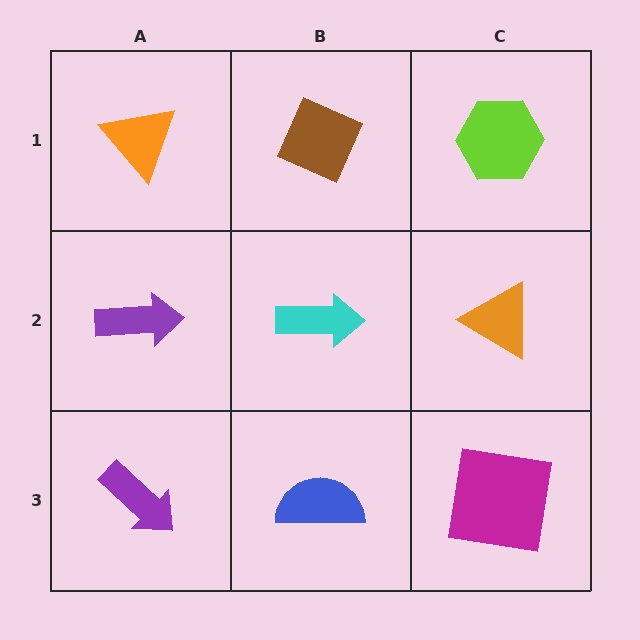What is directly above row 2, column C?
A lime hexagon.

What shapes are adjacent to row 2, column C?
A lime hexagon (row 1, column C), a magenta square (row 3, column C), a cyan arrow (row 2, column B).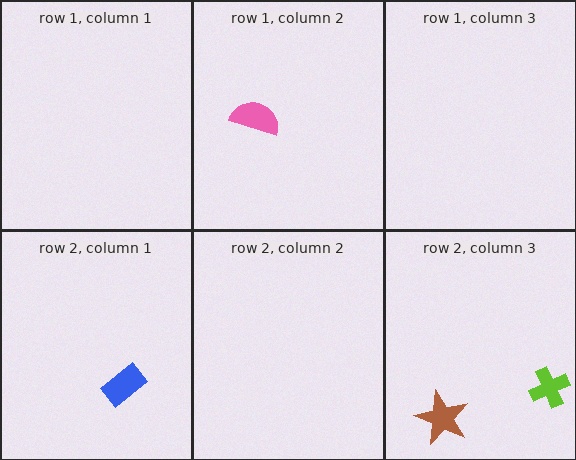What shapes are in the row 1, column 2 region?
The pink semicircle.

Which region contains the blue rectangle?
The row 2, column 1 region.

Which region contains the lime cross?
The row 2, column 3 region.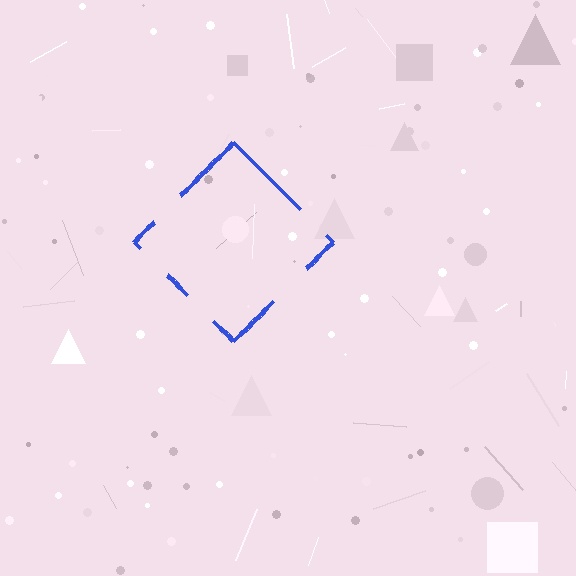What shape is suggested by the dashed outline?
The dashed outline suggests a diamond.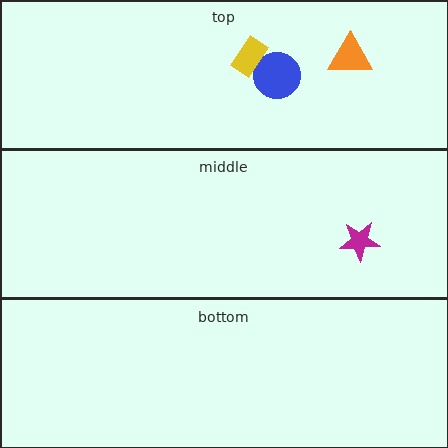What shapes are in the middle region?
The magenta star.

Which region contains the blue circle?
The top region.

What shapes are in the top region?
The blue circle, the yellow rectangle, the orange triangle.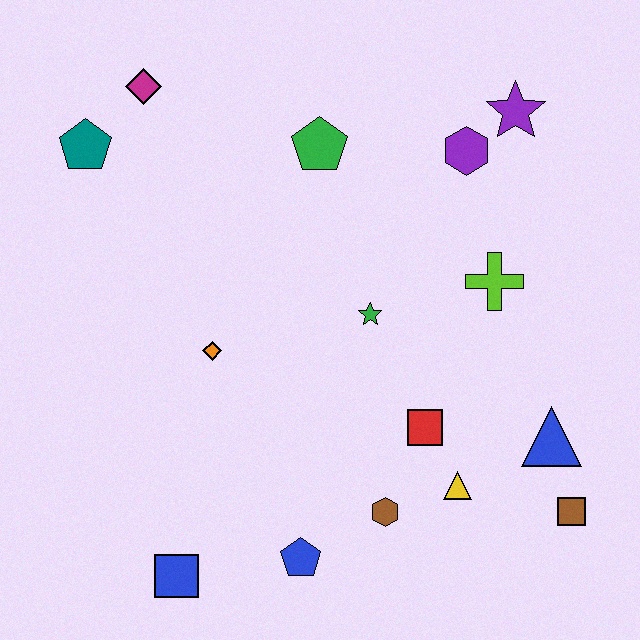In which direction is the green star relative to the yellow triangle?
The green star is above the yellow triangle.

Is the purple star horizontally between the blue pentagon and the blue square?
No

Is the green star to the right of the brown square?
No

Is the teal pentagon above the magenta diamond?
No